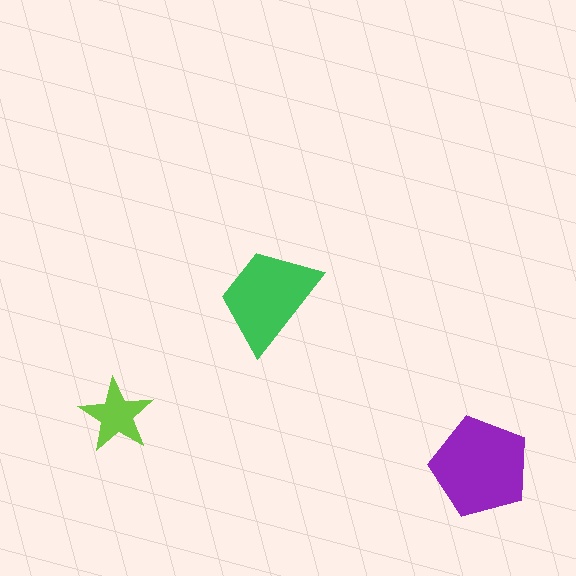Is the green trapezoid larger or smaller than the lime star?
Larger.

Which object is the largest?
The purple pentagon.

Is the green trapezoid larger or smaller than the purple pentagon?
Smaller.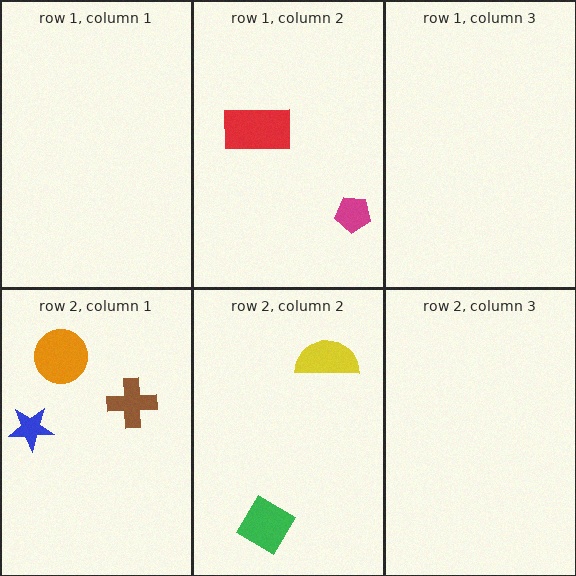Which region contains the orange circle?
The row 2, column 1 region.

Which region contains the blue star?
The row 2, column 1 region.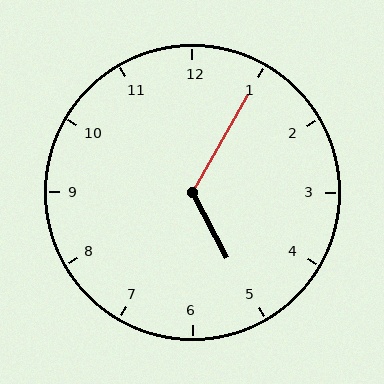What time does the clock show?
5:05.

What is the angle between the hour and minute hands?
Approximately 122 degrees.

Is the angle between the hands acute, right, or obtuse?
It is obtuse.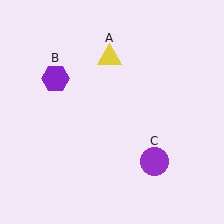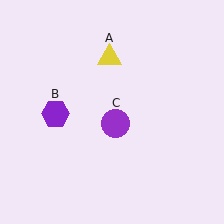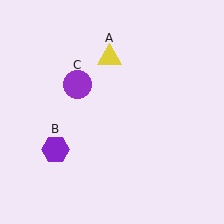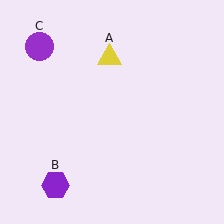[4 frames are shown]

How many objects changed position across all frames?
2 objects changed position: purple hexagon (object B), purple circle (object C).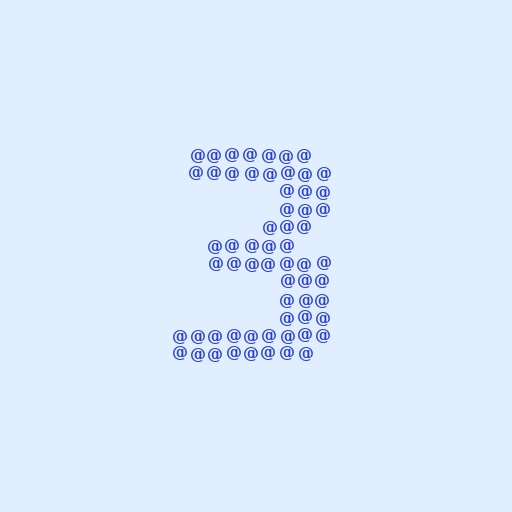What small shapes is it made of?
It is made of small at signs.